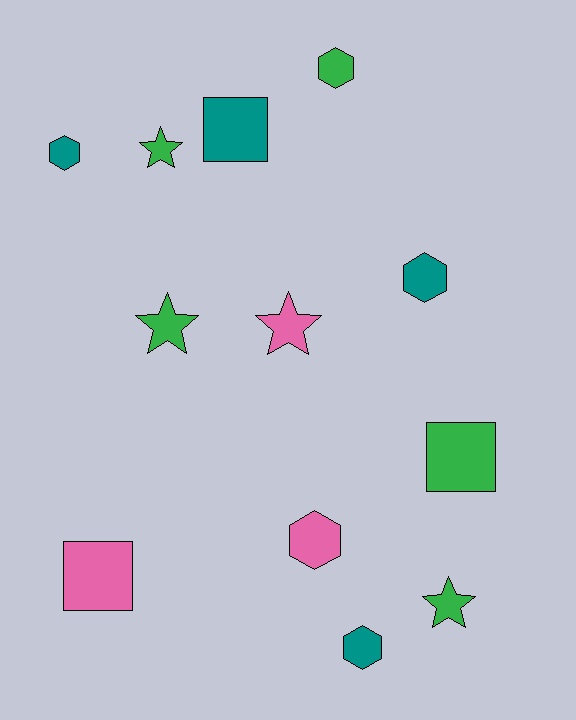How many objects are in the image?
There are 12 objects.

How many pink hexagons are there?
There is 1 pink hexagon.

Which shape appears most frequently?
Hexagon, with 5 objects.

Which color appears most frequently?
Green, with 5 objects.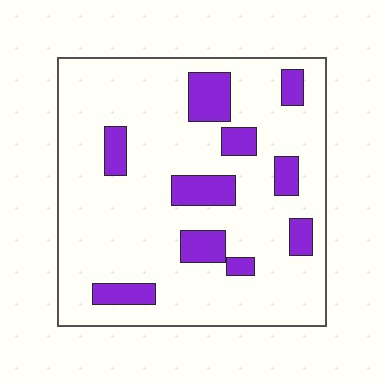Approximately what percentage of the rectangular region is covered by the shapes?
Approximately 15%.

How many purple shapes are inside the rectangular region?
10.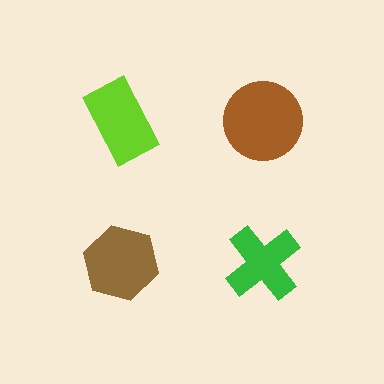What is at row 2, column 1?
A brown hexagon.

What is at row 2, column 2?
A green cross.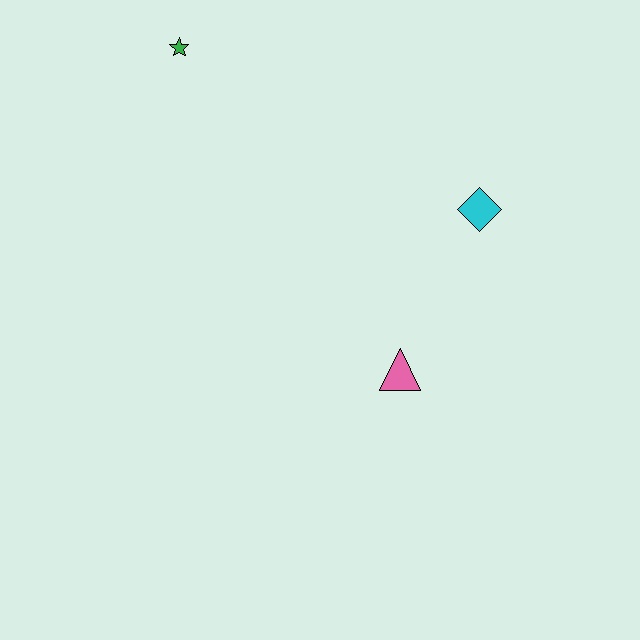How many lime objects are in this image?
There are no lime objects.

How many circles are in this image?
There are no circles.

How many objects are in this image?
There are 3 objects.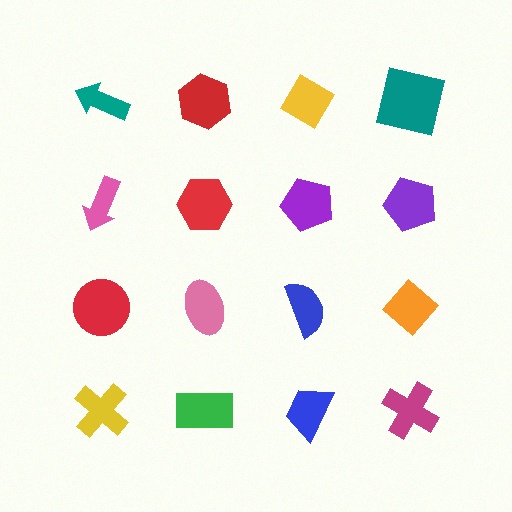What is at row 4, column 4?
A magenta cross.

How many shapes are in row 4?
4 shapes.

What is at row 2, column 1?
A pink arrow.